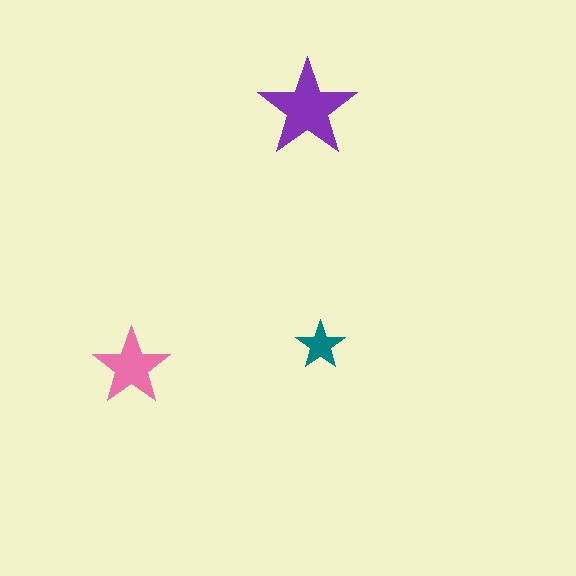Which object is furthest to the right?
The teal star is rightmost.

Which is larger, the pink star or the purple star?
The purple one.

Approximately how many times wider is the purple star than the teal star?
About 2 times wider.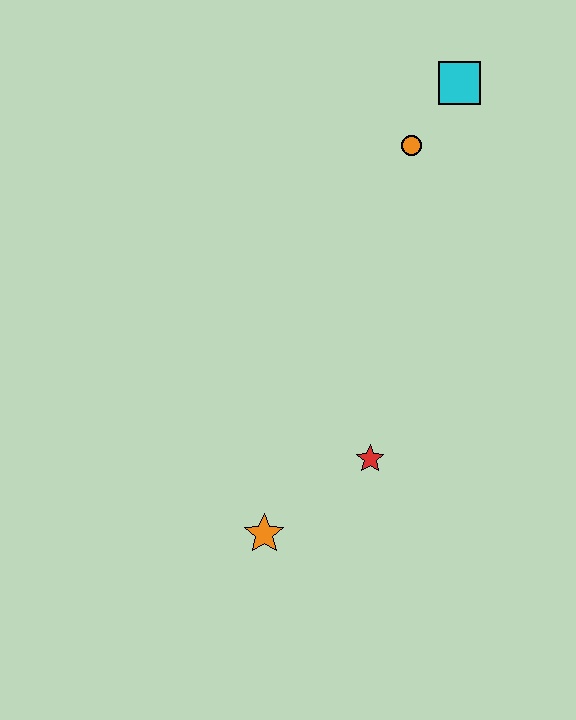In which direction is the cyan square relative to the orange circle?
The cyan square is above the orange circle.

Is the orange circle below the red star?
No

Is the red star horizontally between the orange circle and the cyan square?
No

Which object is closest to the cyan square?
The orange circle is closest to the cyan square.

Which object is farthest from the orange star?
The cyan square is farthest from the orange star.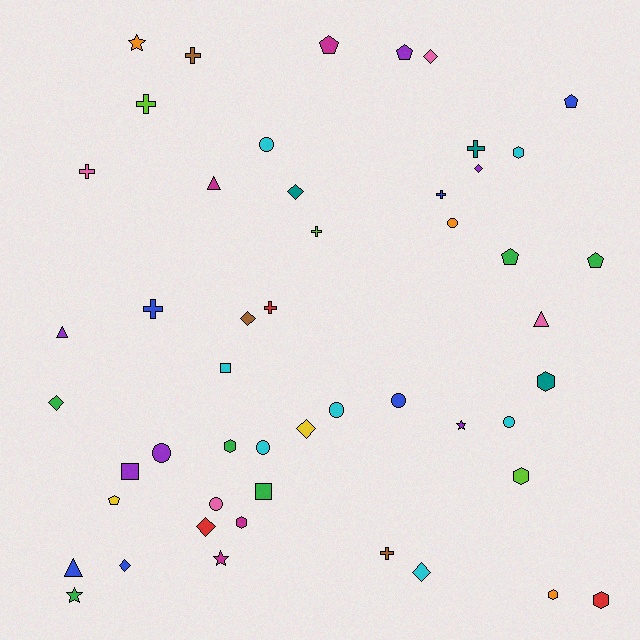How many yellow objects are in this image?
There are 2 yellow objects.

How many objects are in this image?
There are 50 objects.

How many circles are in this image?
There are 8 circles.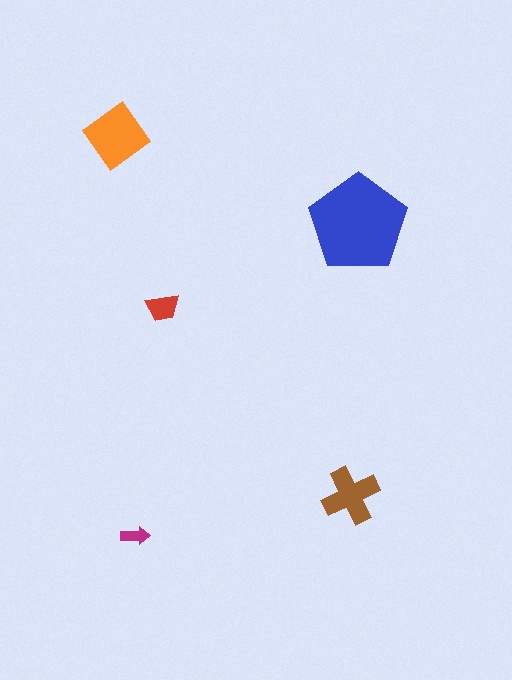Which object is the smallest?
The magenta arrow.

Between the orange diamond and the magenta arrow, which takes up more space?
The orange diamond.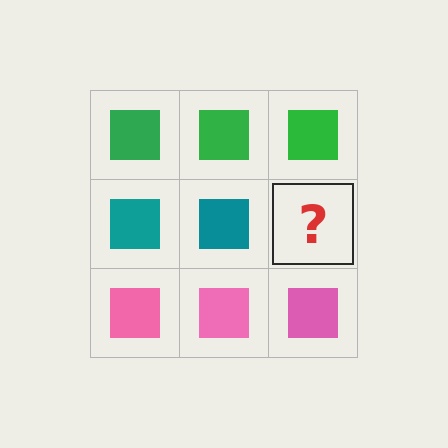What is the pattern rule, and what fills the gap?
The rule is that each row has a consistent color. The gap should be filled with a teal square.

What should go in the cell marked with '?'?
The missing cell should contain a teal square.